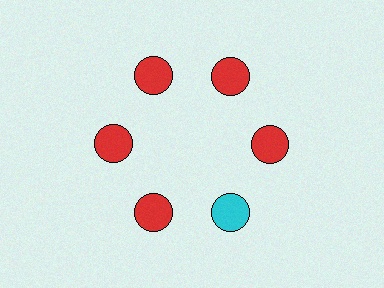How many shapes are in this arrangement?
There are 6 shapes arranged in a ring pattern.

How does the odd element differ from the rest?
It has a different color: cyan instead of red.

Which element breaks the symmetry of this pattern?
The cyan circle at roughly the 5 o'clock position breaks the symmetry. All other shapes are red circles.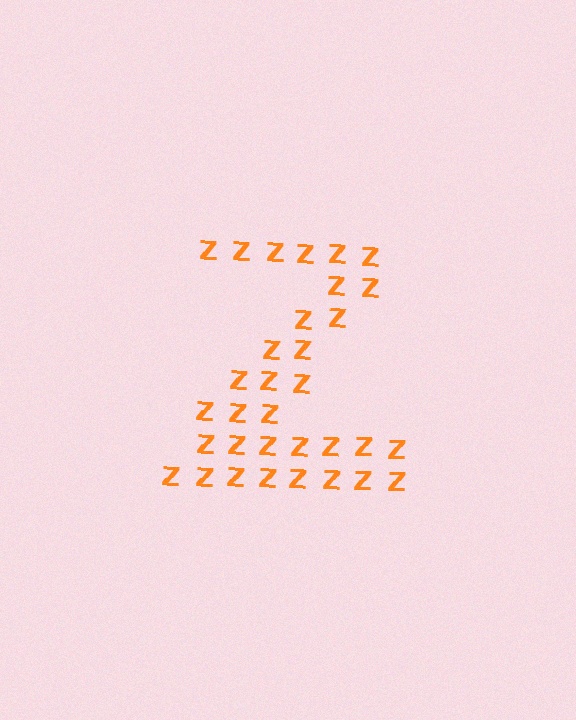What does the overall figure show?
The overall figure shows the letter Z.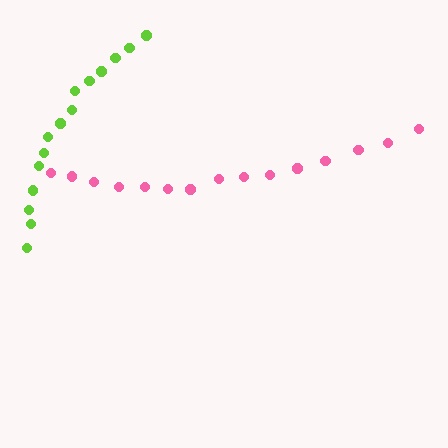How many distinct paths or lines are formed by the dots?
There are 2 distinct paths.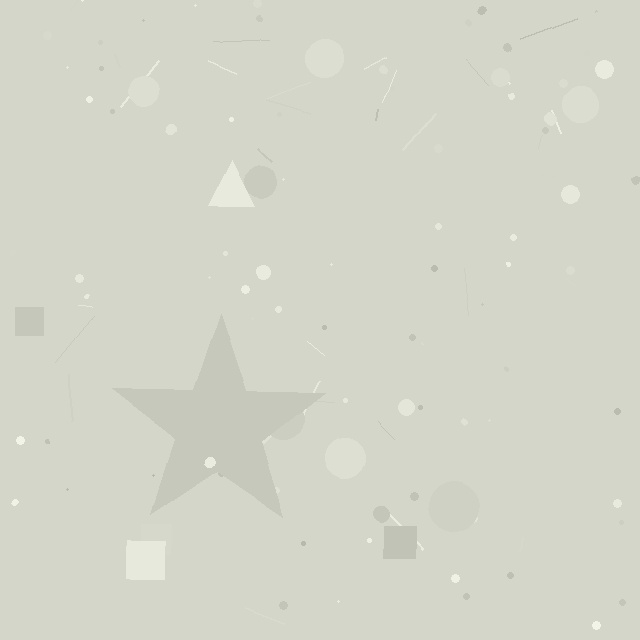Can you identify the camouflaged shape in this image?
The camouflaged shape is a star.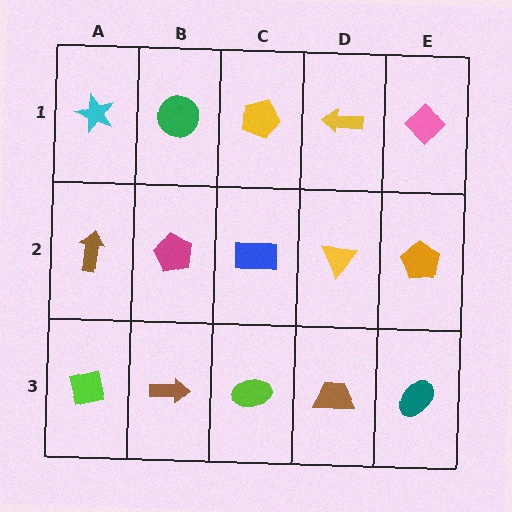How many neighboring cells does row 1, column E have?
2.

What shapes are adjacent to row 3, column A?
A brown arrow (row 2, column A), a brown arrow (row 3, column B).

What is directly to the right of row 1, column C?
A yellow arrow.